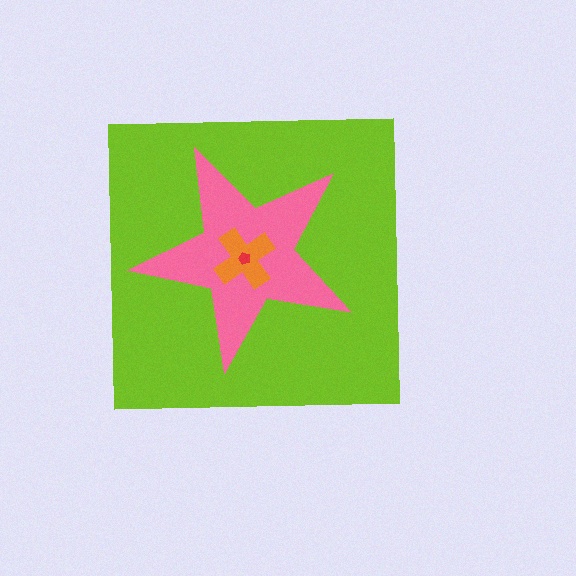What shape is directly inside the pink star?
The orange cross.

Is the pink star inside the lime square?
Yes.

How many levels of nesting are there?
4.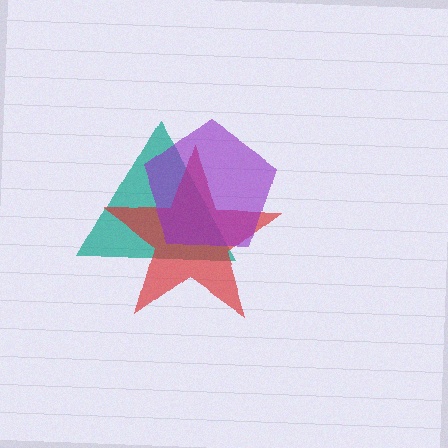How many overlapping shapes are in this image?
There are 3 overlapping shapes in the image.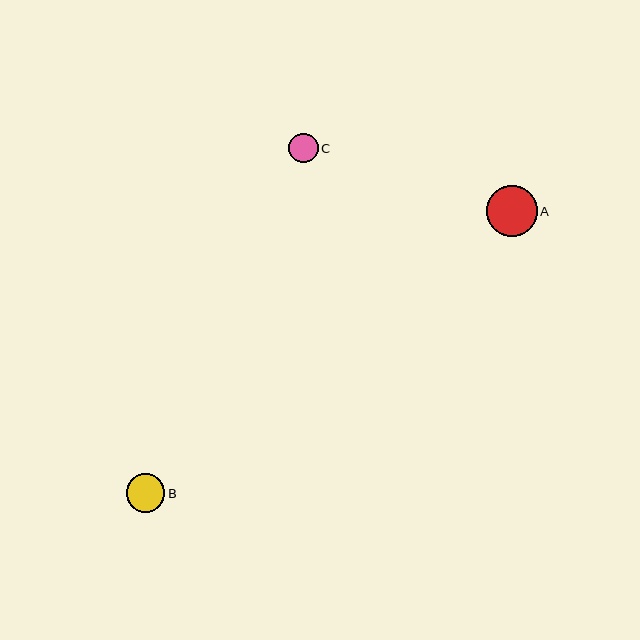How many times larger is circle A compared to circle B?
Circle A is approximately 1.3 times the size of circle B.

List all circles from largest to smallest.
From largest to smallest: A, B, C.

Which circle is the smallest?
Circle C is the smallest with a size of approximately 29 pixels.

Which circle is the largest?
Circle A is the largest with a size of approximately 51 pixels.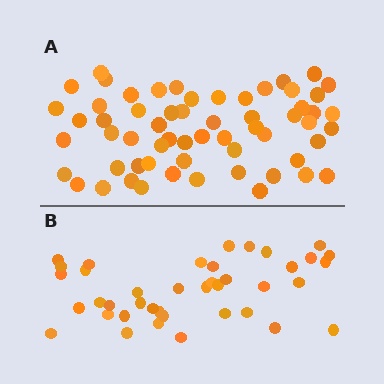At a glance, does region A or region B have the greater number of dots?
Region A (the top region) has more dots.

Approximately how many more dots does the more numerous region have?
Region A has approximately 20 more dots than region B.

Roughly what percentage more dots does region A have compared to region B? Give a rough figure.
About 50% more.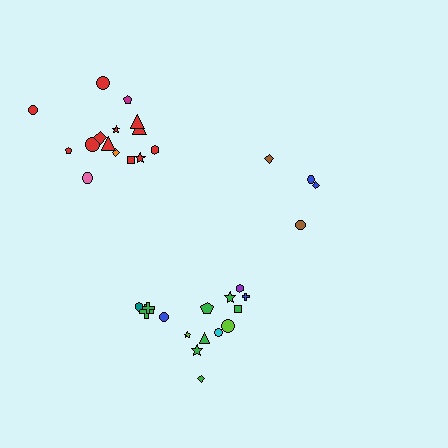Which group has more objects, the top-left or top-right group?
The top-left group.